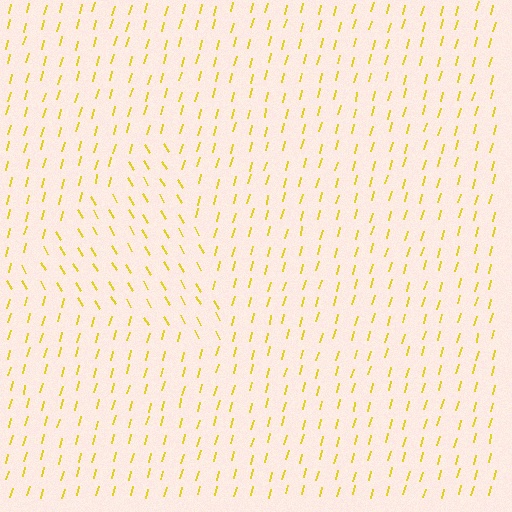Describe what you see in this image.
The image is filled with small yellow line segments. A triangle region in the image has lines oriented differently from the surrounding lines, creating a visible texture boundary.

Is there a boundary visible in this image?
Yes, there is a texture boundary formed by a change in line orientation.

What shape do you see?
I see a triangle.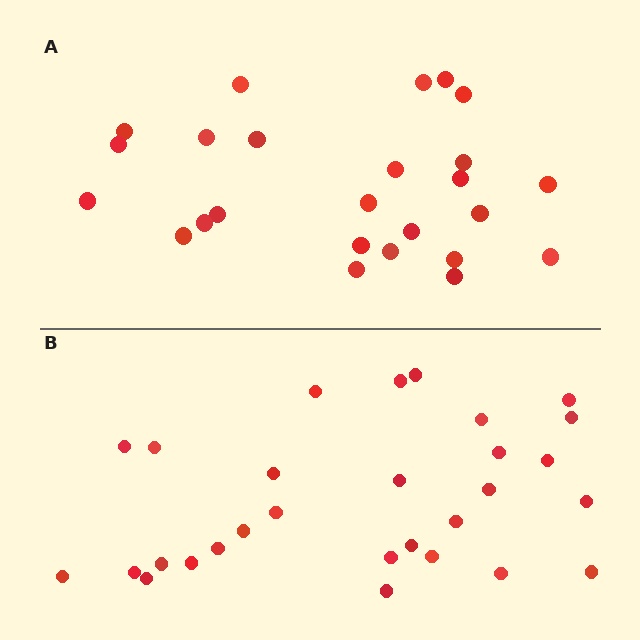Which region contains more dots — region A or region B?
Region B (the bottom region) has more dots.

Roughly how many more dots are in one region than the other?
Region B has about 4 more dots than region A.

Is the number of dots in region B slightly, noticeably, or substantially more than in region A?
Region B has only slightly more — the two regions are fairly close. The ratio is roughly 1.2 to 1.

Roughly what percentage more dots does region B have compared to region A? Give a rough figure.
About 15% more.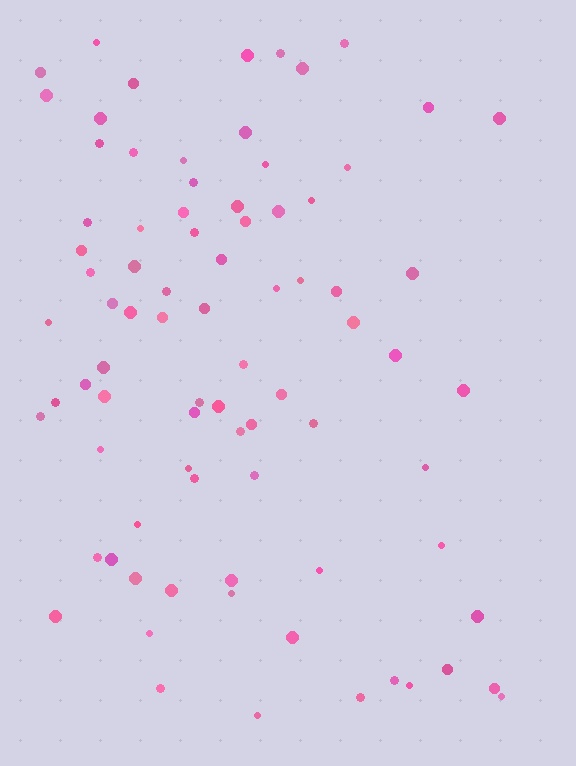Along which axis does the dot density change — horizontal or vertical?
Horizontal.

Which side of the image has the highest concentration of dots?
The left.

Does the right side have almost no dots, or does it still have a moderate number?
Still a moderate number, just noticeably fewer than the left.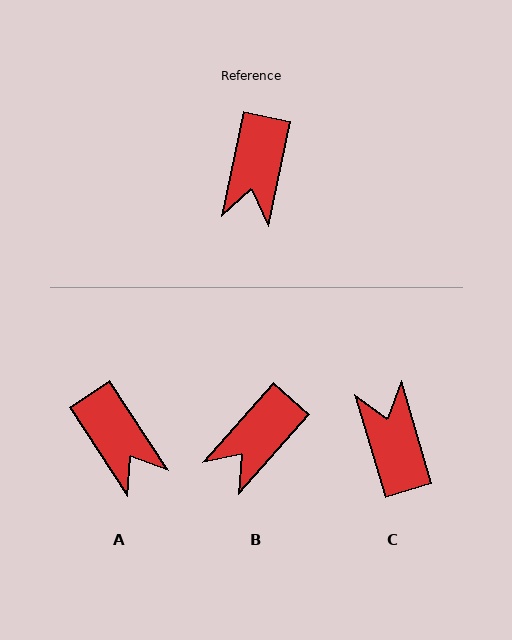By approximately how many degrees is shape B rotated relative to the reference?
Approximately 30 degrees clockwise.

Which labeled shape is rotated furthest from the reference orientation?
C, about 152 degrees away.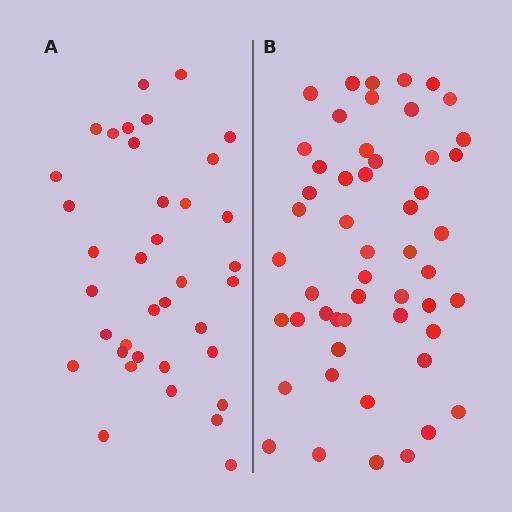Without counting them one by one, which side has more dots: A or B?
Region B (the right region) has more dots.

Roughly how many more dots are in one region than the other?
Region B has approximately 15 more dots than region A.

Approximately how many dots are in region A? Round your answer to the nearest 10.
About 40 dots. (The exact count is 37, which rounds to 40.)